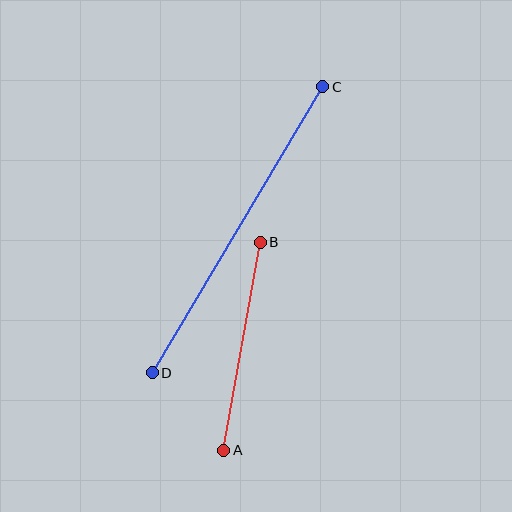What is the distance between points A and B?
The distance is approximately 211 pixels.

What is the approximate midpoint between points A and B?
The midpoint is at approximately (242, 346) pixels.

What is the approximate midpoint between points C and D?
The midpoint is at approximately (237, 230) pixels.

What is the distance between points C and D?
The distance is approximately 333 pixels.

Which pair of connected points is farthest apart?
Points C and D are farthest apart.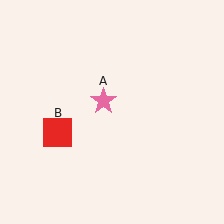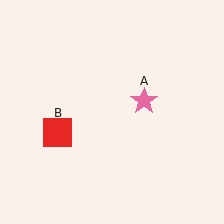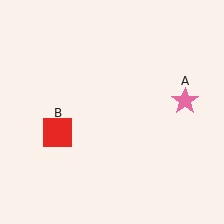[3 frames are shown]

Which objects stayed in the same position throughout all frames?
Red square (object B) remained stationary.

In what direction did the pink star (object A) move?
The pink star (object A) moved right.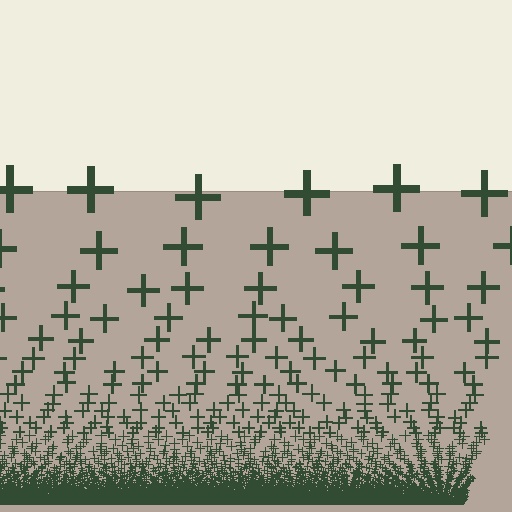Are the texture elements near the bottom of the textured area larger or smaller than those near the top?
Smaller. The gradient is inverted — elements near the bottom are smaller and denser.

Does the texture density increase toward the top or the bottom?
Density increases toward the bottom.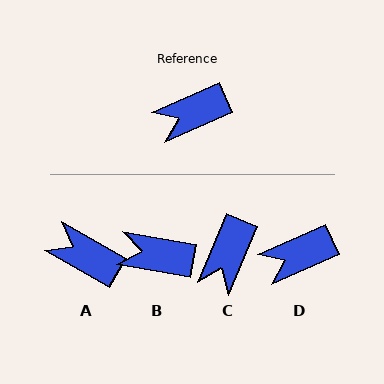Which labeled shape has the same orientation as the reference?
D.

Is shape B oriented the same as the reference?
No, it is off by about 34 degrees.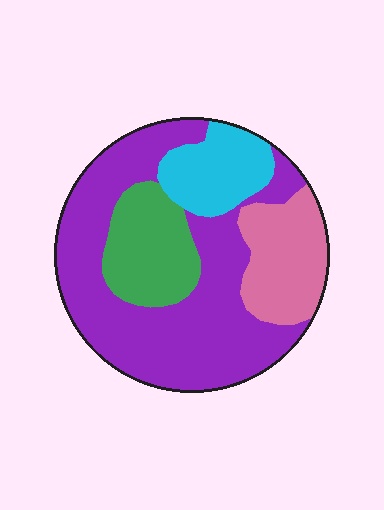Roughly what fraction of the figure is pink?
Pink takes up about one sixth (1/6) of the figure.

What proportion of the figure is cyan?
Cyan covers roughly 15% of the figure.